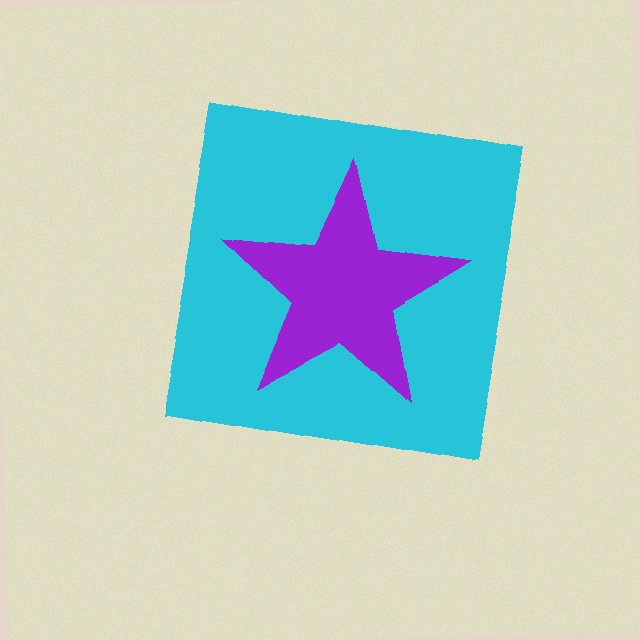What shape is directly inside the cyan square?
The purple star.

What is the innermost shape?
The purple star.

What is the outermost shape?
The cyan square.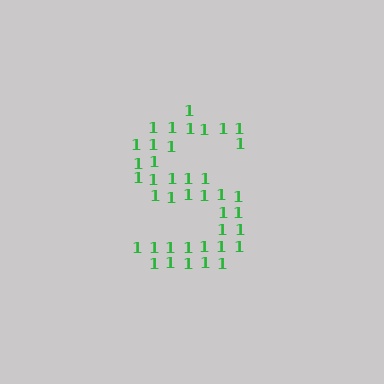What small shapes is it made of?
It is made of small digit 1's.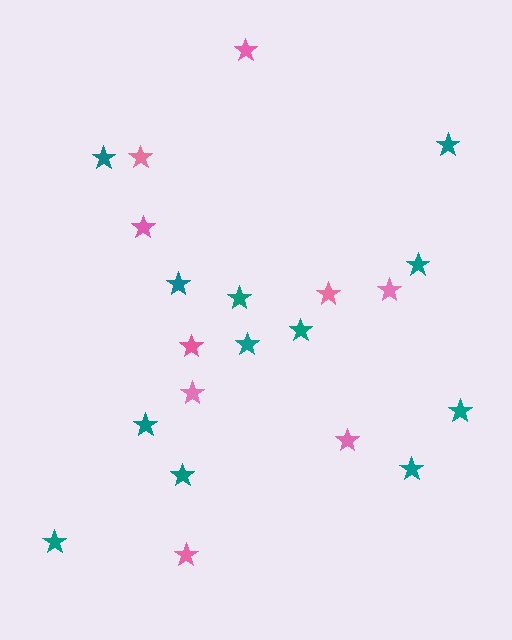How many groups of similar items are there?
There are 2 groups: one group of pink stars (9) and one group of teal stars (12).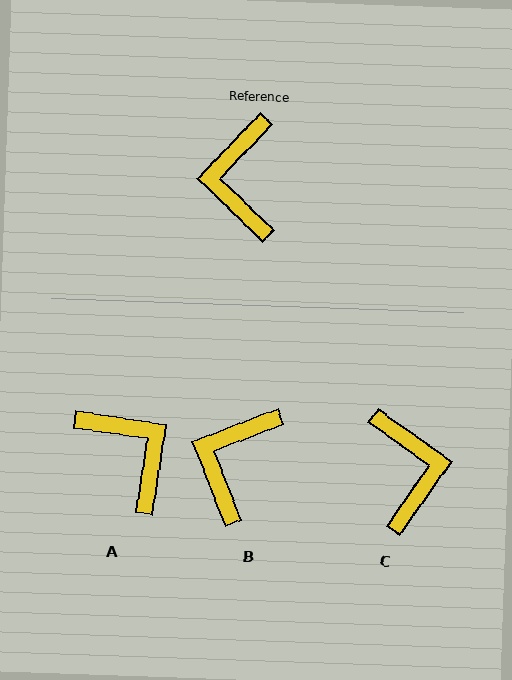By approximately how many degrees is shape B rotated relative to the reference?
Approximately 25 degrees clockwise.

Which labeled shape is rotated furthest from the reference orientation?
C, about 171 degrees away.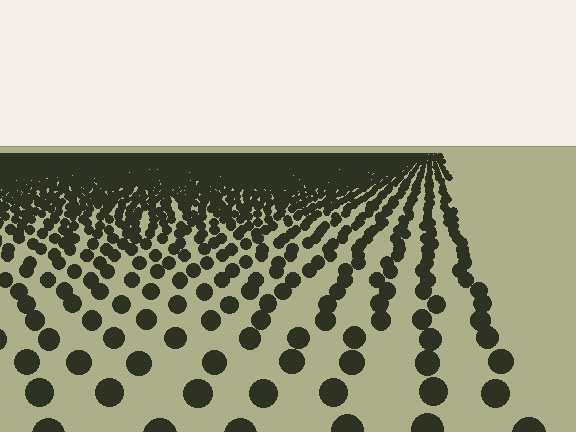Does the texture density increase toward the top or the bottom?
Density increases toward the top.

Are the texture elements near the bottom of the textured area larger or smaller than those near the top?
Larger. Near the bottom, elements are closer to the viewer and appear at a bigger on-screen size.